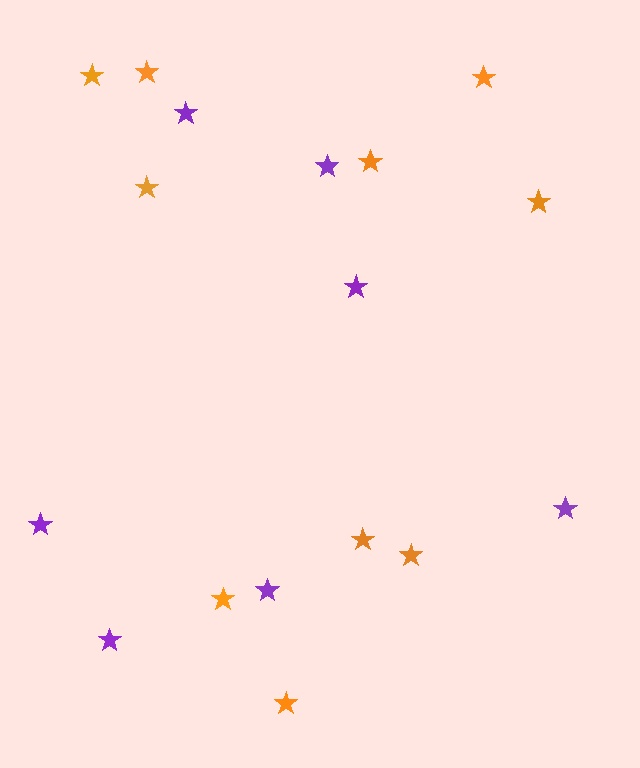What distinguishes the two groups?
There are 2 groups: one group of purple stars (7) and one group of orange stars (10).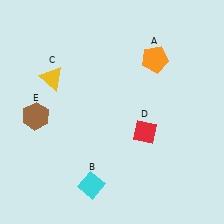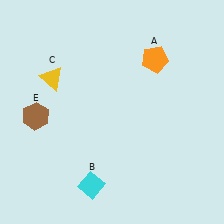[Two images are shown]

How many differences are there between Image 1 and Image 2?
There is 1 difference between the two images.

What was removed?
The red diamond (D) was removed in Image 2.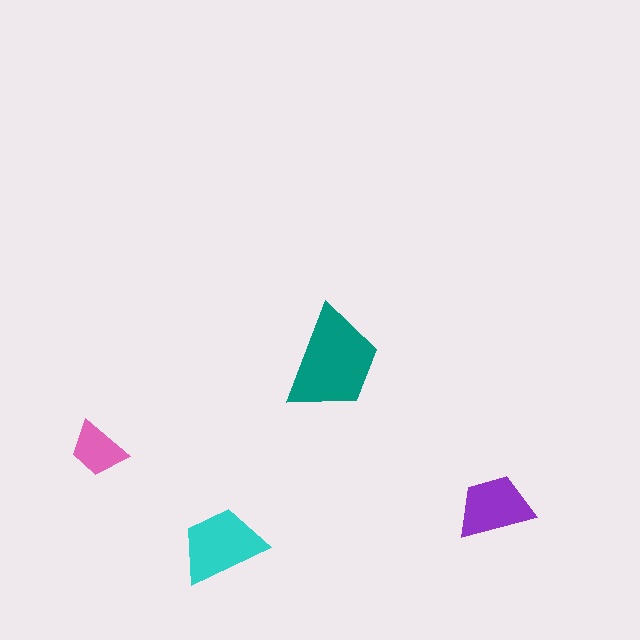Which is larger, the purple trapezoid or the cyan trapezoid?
The cyan one.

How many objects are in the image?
There are 4 objects in the image.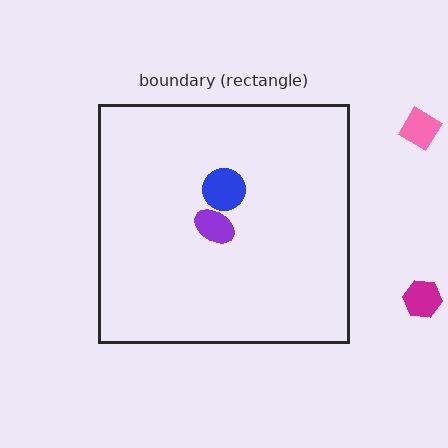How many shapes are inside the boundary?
2 inside, 2 outside.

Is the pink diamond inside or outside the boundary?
Outside.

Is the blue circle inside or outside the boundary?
Inside.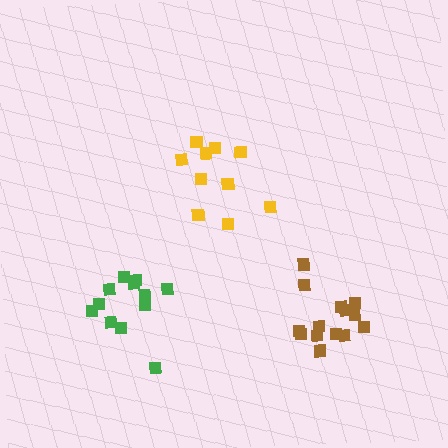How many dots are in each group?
Group 1: 12 dots, Group 2: 10 dots, Group 3: 14 dots (36 total).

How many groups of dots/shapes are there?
There are 3 groups.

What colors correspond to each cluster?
The clusters are colored: green, yellow, brown.